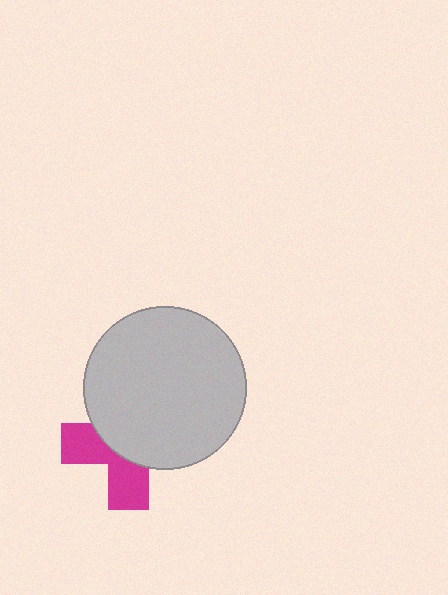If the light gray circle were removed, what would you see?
You would see the complete magenta cross.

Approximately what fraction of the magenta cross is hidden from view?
Roughly 60% of the magenta cross is hidden behind the light gray circle.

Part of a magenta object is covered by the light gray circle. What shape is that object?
It is a cross.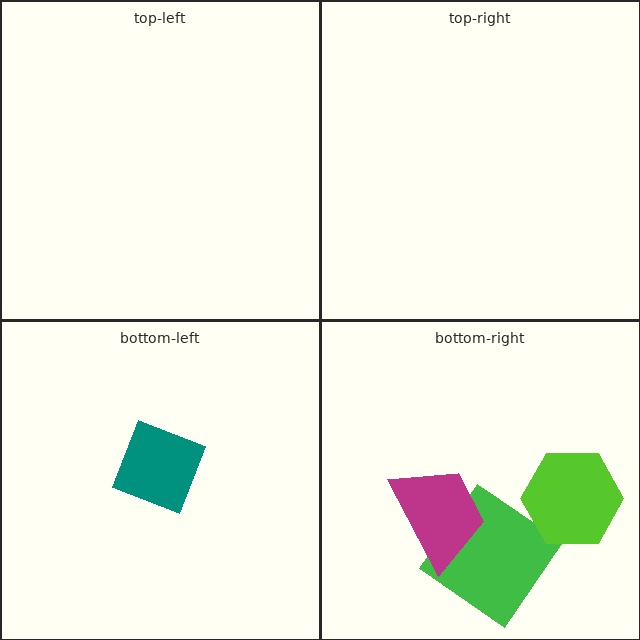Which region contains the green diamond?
The bottom-right region.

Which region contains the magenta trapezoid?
The bottom-right region.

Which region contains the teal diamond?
The bottom-left region.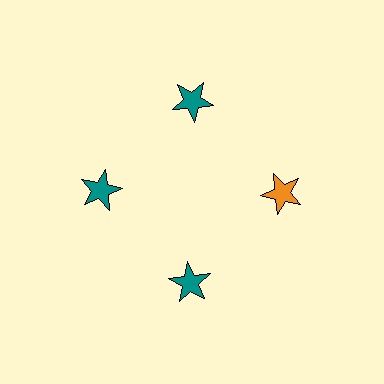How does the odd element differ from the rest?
It has a different color: orange instead of teal.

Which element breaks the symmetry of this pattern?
The orange star at roughly the 3 o'clock position breaks the symmetry. All other shapes are teal stars.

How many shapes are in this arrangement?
There are 4 shapes arranged in a ring pattern.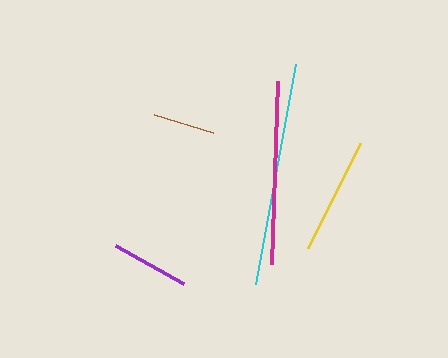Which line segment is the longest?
The cyan line is the longest at approximately 223 pixels.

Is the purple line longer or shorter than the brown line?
The purple line is longer than the brown line.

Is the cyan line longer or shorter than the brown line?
The cyan line is longer than the brown line.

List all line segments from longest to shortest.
From longest to shortest: cyan, magenta, yellow, purple, brown.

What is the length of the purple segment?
The purple segment is approximately 77 pixels long.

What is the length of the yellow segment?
The yellow segment is approximately 117 pixels long.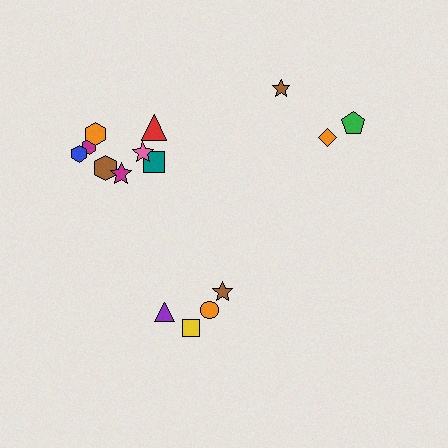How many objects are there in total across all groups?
There are 15 objects.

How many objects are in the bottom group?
There are 4 objects.